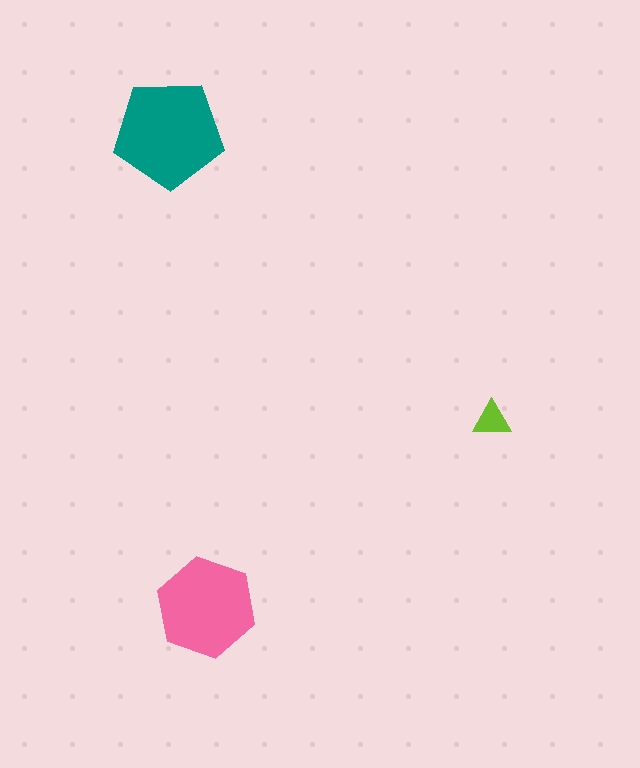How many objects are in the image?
There are 3 objects in the image.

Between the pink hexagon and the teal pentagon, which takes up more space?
The teal pentagon.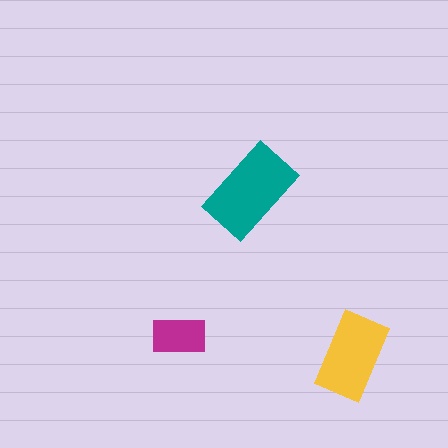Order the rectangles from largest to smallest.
the teal one, the yellow one, the magenta one.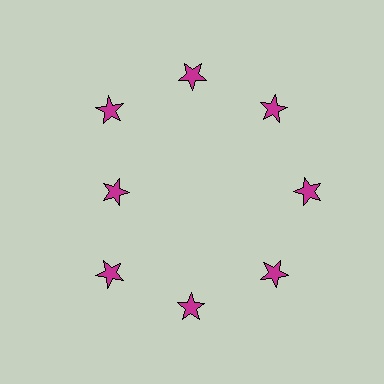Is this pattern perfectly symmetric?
No. The 8 magenta stars are arranged in a ring, but one element near the 9 o'clock position is pulled inward toward the center, breaking the 8-fold rotational symmetry.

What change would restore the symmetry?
The symmetry would be restored by moving it outward, back onto the ring so that all 8 stars sit at equal angles and equal distance from the center.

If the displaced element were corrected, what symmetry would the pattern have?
It would have 8-fold rotational symmetry — the pattern would map onto itself every 45 degrees.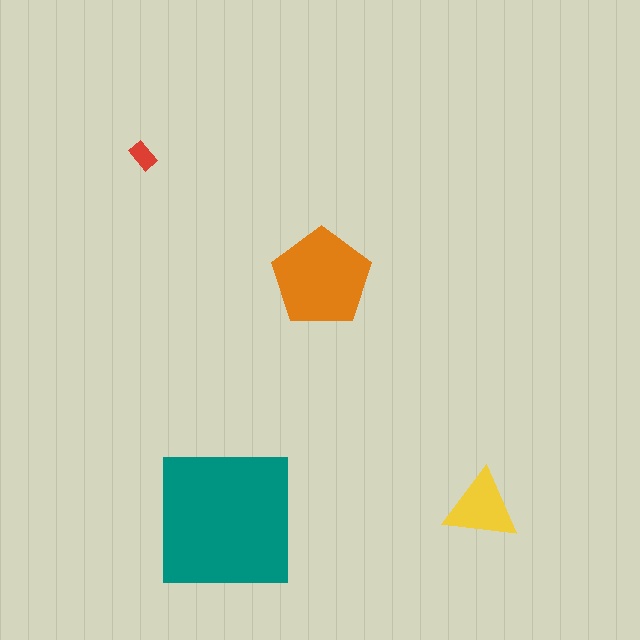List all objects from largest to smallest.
The teal square, the orange pentagon, the yellow triangle, the red rectangle.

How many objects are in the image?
There are 4 objects in the image.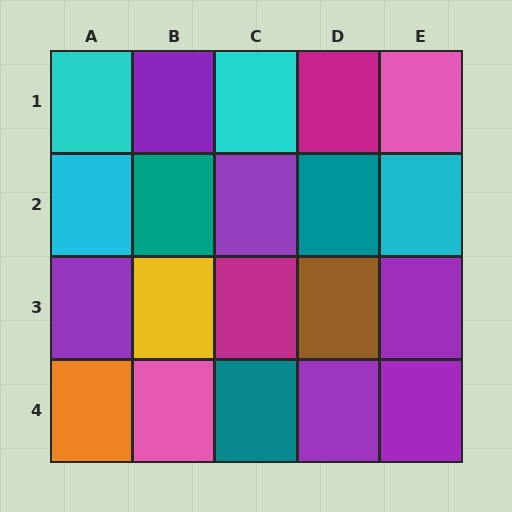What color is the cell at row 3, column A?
Purple.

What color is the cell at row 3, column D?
Brown.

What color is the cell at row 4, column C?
Teal.